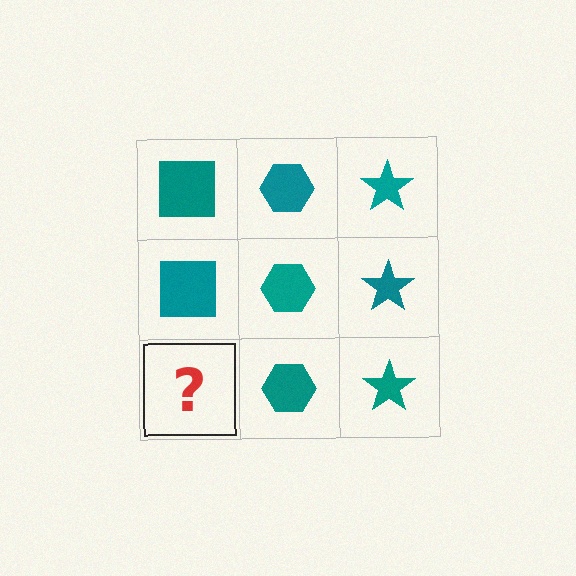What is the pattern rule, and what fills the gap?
The rule is that each column has a consistent shape. The gap should be filled with a teal square.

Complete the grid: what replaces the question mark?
The question mark should be replaced with a teal square.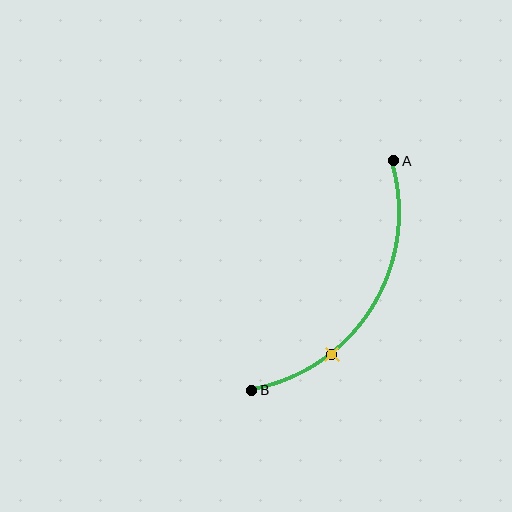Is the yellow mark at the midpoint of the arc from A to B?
No. The yellow mark lies on the arc but is closer to endpoint B. The arc midpoint would be at the point on the curve equidistant along the arc from both A and B.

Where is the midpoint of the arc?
The arc midpoint is the point on the curve farthest from the straight line joining A and B. It sits to the right of that line.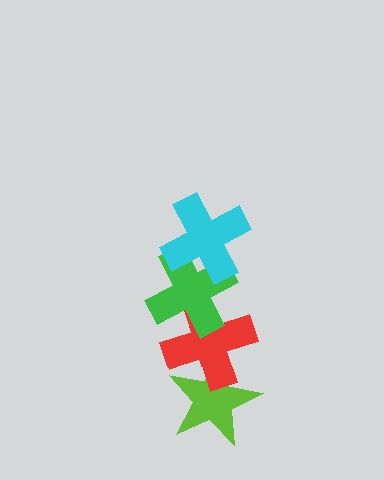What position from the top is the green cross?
The green cross is 2nd from the top.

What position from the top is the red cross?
The red cross is 3rd from the top.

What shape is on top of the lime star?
The red cross is on top of the lime star.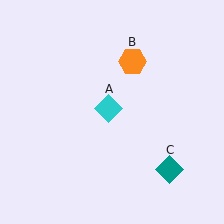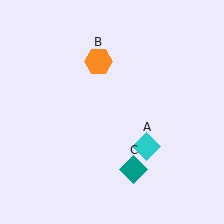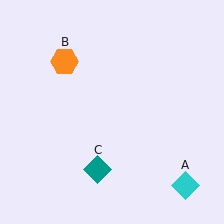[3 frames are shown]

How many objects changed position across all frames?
3 objects changed position: cyan diamond (object A), orange hexagon (object B), teal diamond (object C).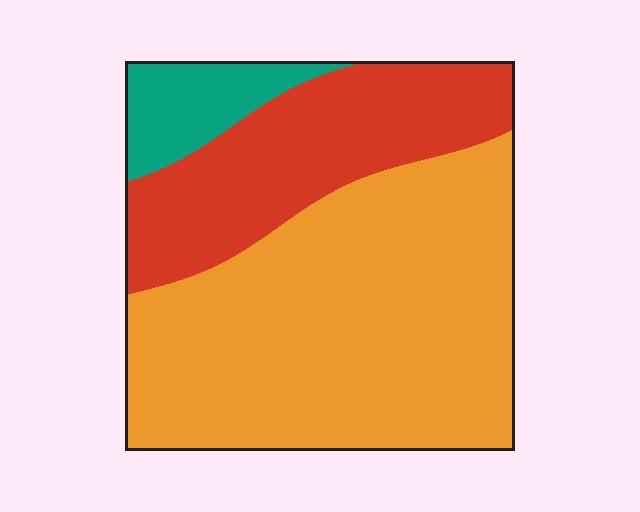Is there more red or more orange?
Orange.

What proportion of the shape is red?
Red takes up about one quarter (1/4) of the shape.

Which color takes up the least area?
Teal, at roughly 10%.